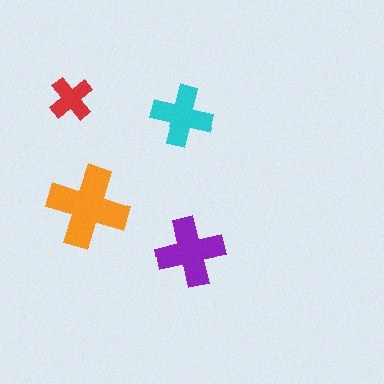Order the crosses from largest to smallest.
the orange one, the purple one, the cyan one, the red one.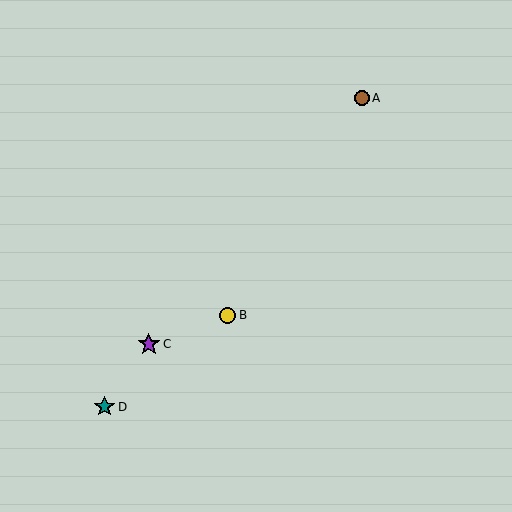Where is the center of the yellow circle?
The center of the yellow circle is at (228, 315).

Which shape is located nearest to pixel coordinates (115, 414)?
The teal star (labeled D) at (105, 407) is nearest to that location.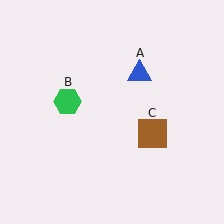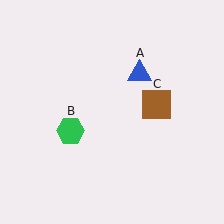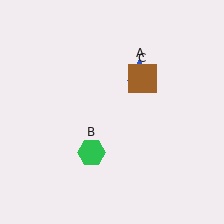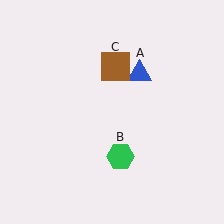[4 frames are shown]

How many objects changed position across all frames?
2 objects changed position: green hexagon (object B), brown square (object C).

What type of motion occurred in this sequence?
The green hexagon (object B), brown square (object C) rotated counterclockwise around the center of the scene.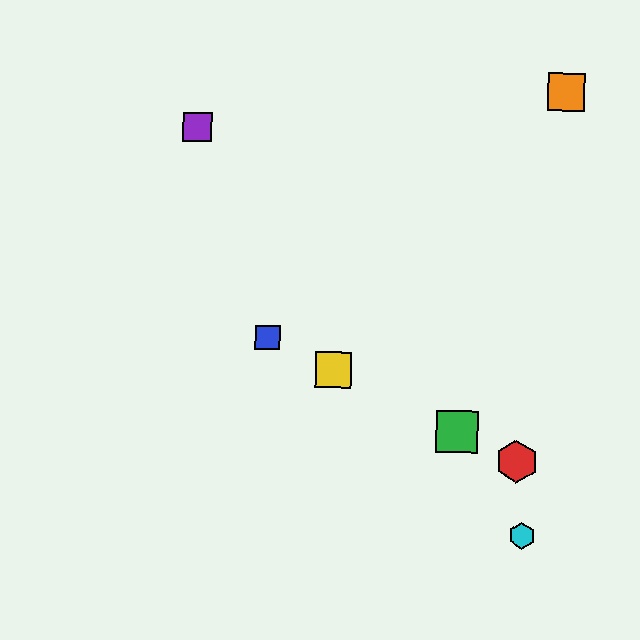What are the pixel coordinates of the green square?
The green square is at (457, 432).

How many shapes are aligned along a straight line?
4 shapes (the red hexagon, the blue square, the green square, the yellow square) are aligned along a straight line.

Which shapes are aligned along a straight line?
The red hexagon, the blue square, the green square, the yellow square are aligned along a straight line.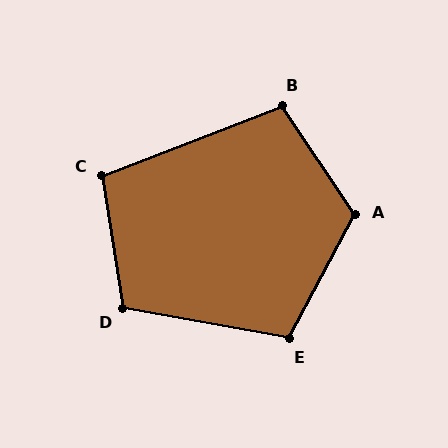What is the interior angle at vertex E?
Approximately 108 degrees (obtuse).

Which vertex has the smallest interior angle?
C, at approximately 102 degrees.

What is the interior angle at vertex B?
Approximately 103 degrees (obtuse).